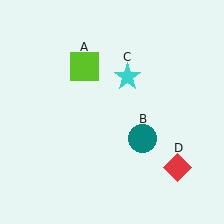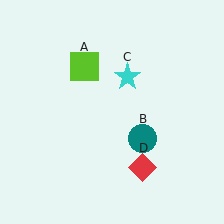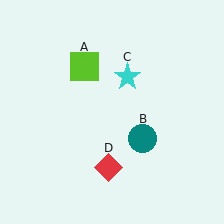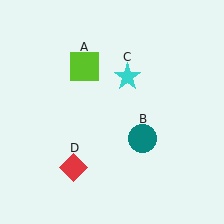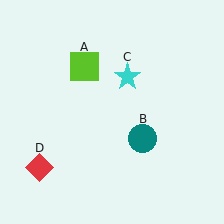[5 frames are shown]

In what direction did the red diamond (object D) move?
The red diamond (object D) moved left.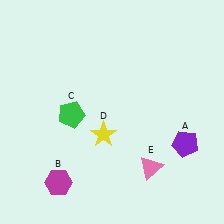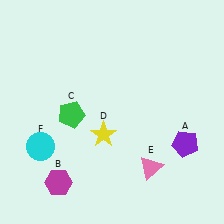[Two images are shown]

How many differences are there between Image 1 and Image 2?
There is 1 difference between the two images.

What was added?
A cyan circle (F) was added in Image 2.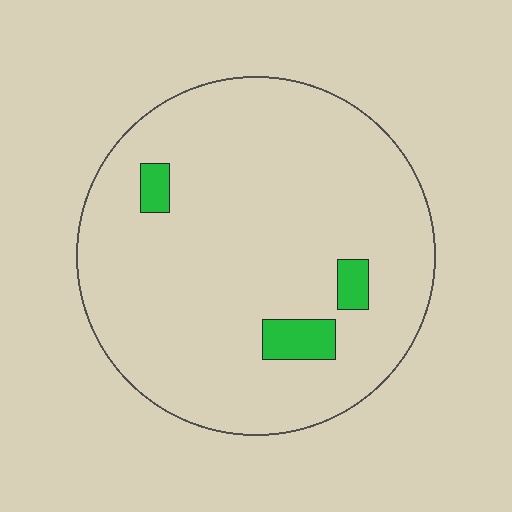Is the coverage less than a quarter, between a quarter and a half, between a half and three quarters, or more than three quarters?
Less than a quarter.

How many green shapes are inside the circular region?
3.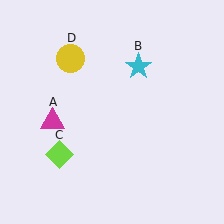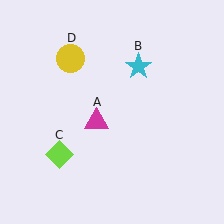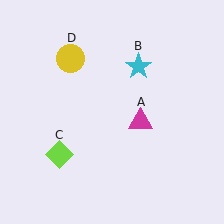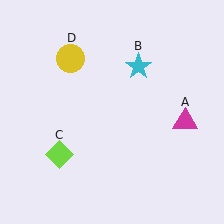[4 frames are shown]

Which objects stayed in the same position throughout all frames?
Cyan star (object B) and lime diamond (object C) and yellow circle (object D) remained stationary.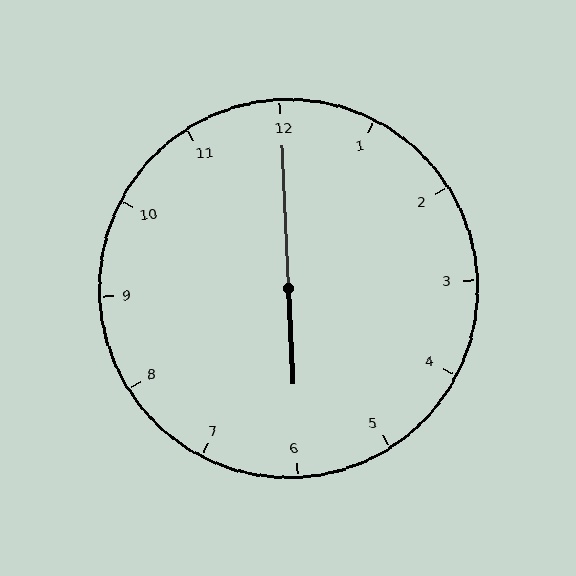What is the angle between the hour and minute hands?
Approximately 180 degrees.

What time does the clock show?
6:00.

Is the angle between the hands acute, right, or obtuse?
It is obtuse.